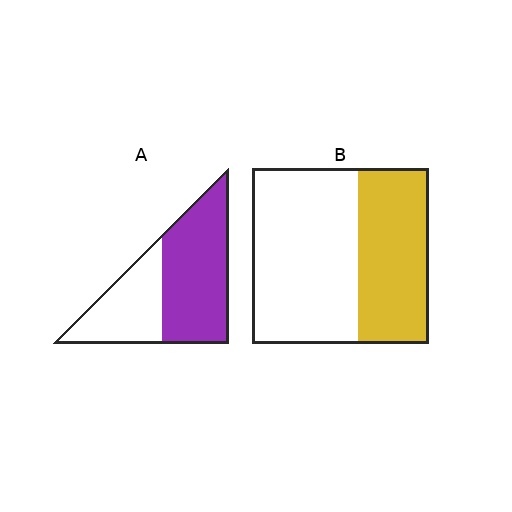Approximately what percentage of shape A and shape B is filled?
A is approximately 60% and B is approximately 40%.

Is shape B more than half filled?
No.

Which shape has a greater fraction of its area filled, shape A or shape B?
Shape A.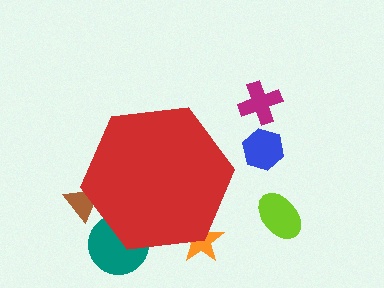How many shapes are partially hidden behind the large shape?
3 shapes are partially hidden.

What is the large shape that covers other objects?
A red hexagon.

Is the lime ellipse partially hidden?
No, the lime ellipse is fully visible.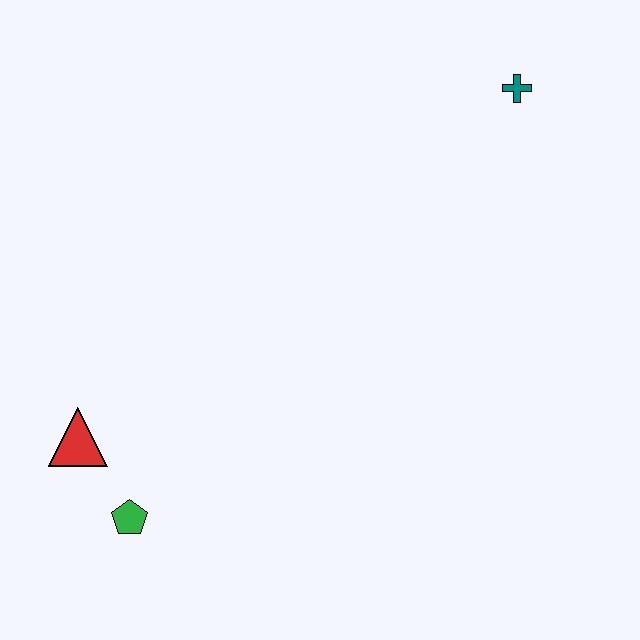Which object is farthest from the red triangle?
The teal cross is farthest from the red triangle.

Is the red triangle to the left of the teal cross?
Yes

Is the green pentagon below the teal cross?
Yes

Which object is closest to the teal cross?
The red triangle is closest to the teal cross.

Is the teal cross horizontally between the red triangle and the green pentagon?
No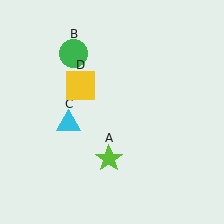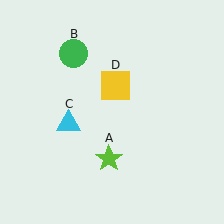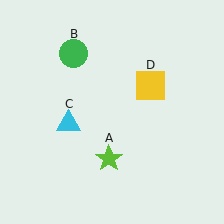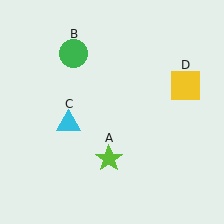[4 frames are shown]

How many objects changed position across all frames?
1 object changed position: yellow square (object D).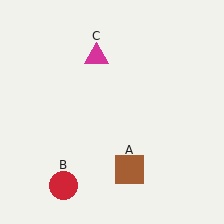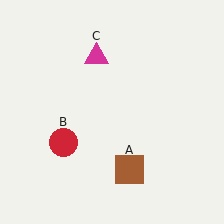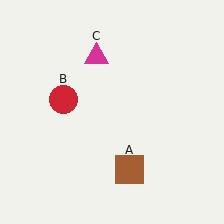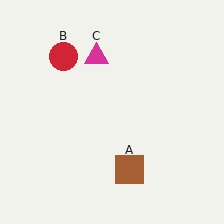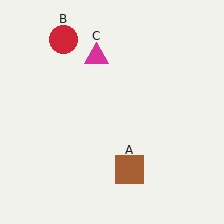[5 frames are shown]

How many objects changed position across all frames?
1 object changed position: red circle (object B).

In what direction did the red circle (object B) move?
The red circle (object B) moved up.